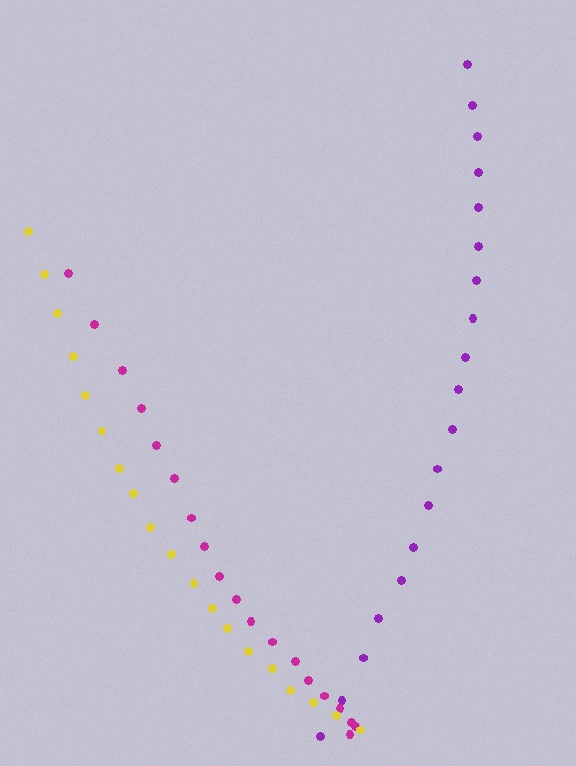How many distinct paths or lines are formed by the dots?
There are 3 distinct paths.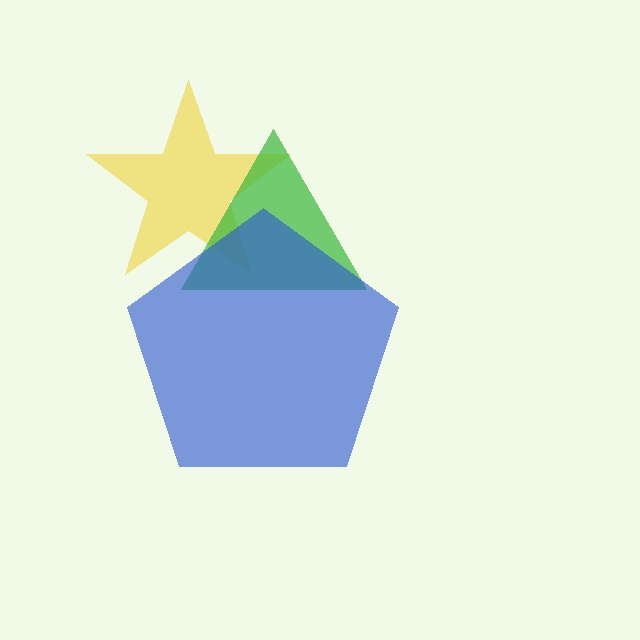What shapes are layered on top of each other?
The layered shapes are: a yellow star, a green triangle, a blue pentagon.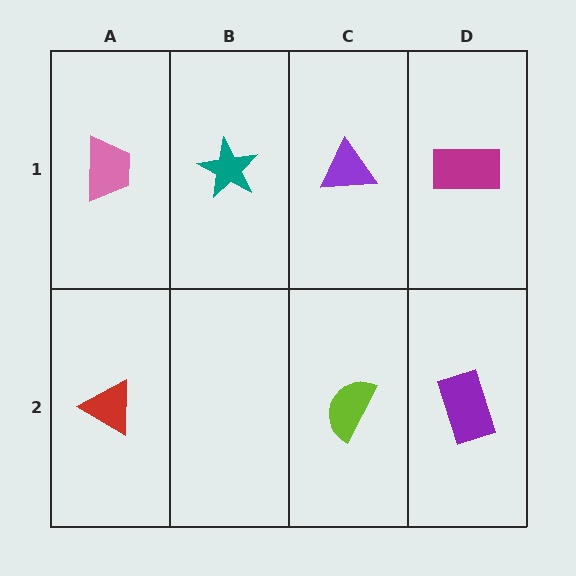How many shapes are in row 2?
3 shapes.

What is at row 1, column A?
A pink trapezoid.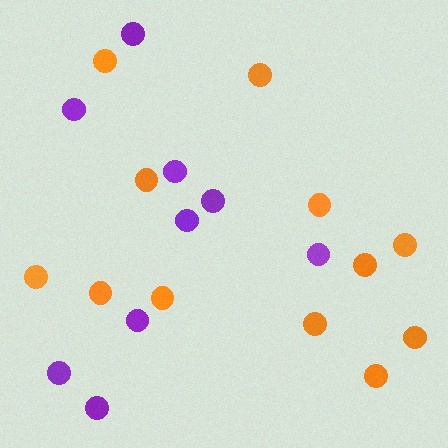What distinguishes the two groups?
There are 2 groups: one group of orange circles (12) and one group of purple circles (9).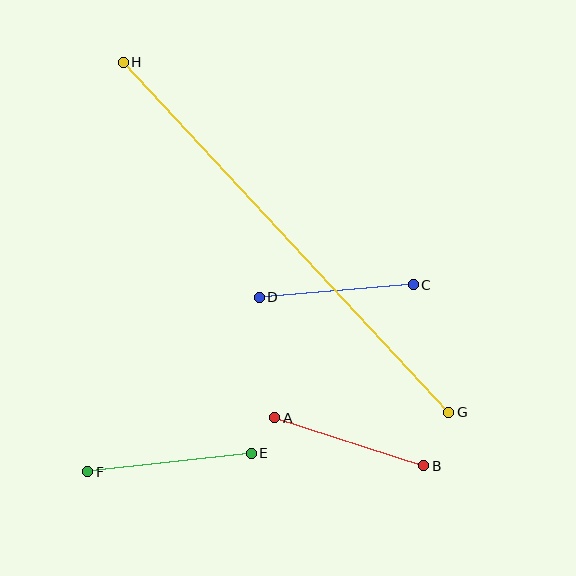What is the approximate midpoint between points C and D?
The midpoint is at approximately (336, 291) pixels.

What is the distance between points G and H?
The distance is approximately 478 pixels.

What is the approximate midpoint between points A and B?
The midpoint is at approximately (349, 442) pixels.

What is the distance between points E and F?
The distance is approximately 165 pixels.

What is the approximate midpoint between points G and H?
The midpoint is at approximately (286, 237) pixels.